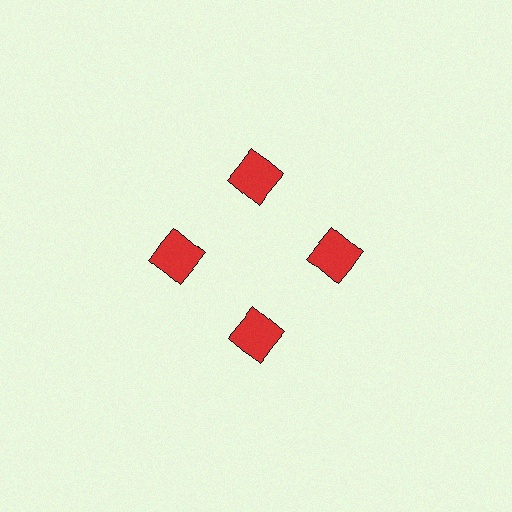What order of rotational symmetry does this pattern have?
This pattern has 4-fold rotational symmetry.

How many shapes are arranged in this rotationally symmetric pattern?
There are 4 shapes, arranged in 4 groups of 1.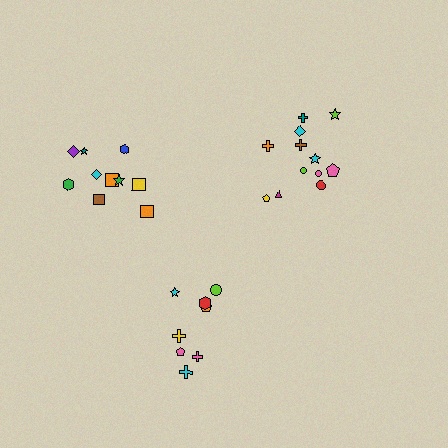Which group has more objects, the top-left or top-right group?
The top-right group.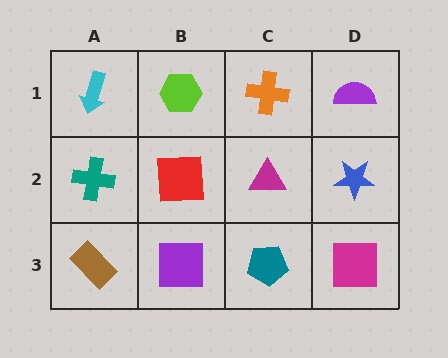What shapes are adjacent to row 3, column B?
A red square (row 2, column B), a brown rectangle (row 3, column A), a teal pentagon (row 3, column C).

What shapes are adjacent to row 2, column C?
An orange cross (row 1, column C), a teal pentagon (row 3, column C), a red square (row 2, column B), a blue star (row 2, column D).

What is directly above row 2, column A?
A cyan arrow.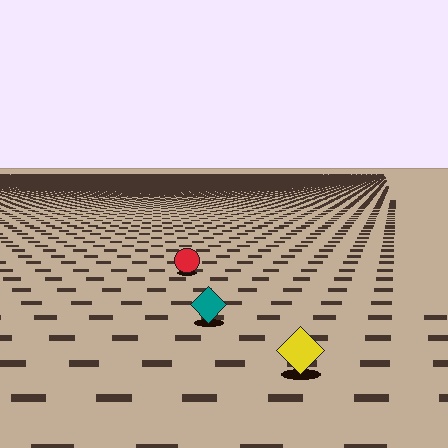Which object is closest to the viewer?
The yellow diamond is closest. The texture marks near it are larger and more spread out.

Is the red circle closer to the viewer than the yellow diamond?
No. The yellow diamond is closer — you can tell from the texture gradient: the ground texture is coarser near it.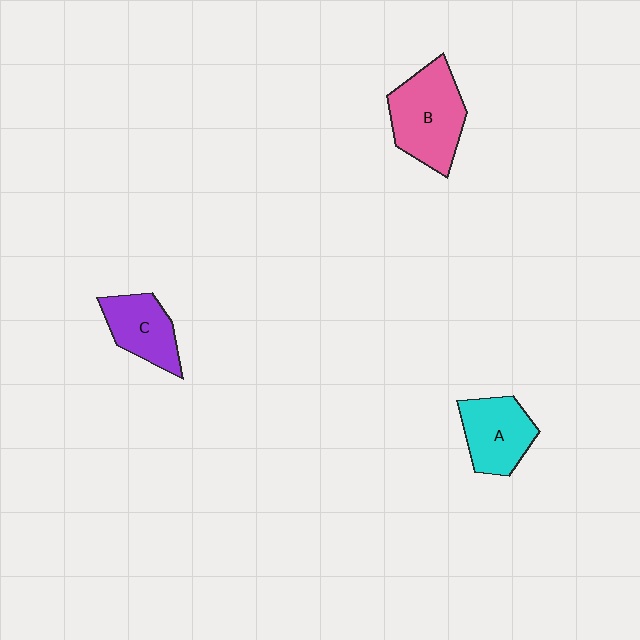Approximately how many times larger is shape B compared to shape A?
Approximately 1.3 times.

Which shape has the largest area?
Shape B (pink).